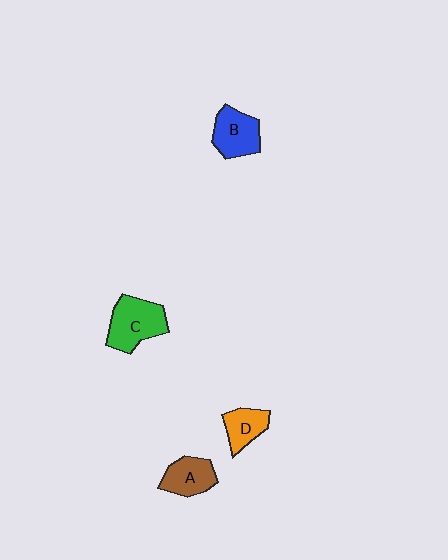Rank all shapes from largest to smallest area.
From largest to smallest: C (green), B (blue), A (brown), D (orange).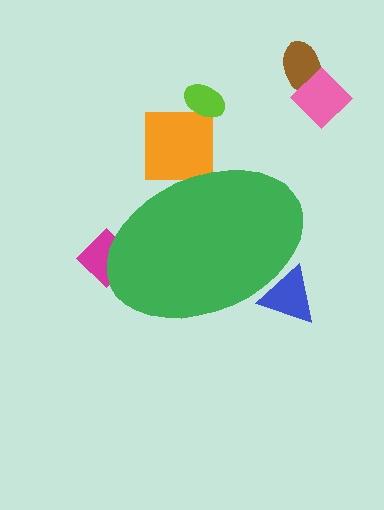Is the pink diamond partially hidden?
No, the pink diamond is fully visible.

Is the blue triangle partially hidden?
Yes, the blue triangle is partially hidden behind the green ellipse.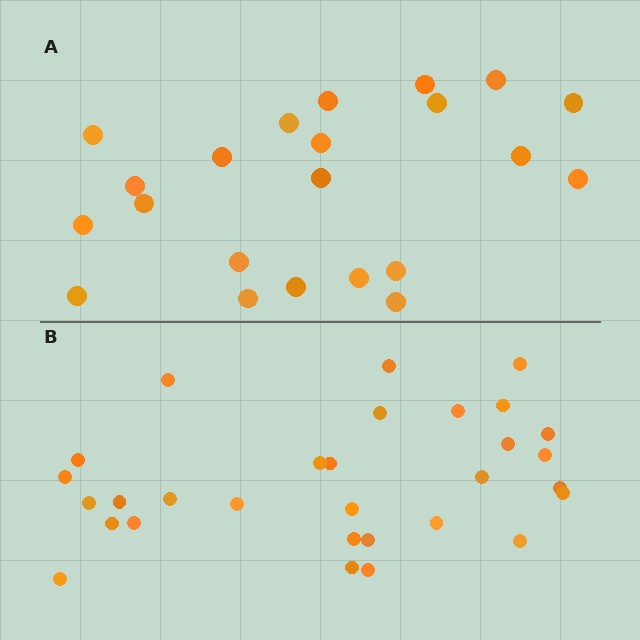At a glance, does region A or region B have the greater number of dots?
Region B (the bottom region) has more dots.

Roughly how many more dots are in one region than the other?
Region B has roughly 8 or so more dots than region A.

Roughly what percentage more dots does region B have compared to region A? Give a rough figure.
About 35% more.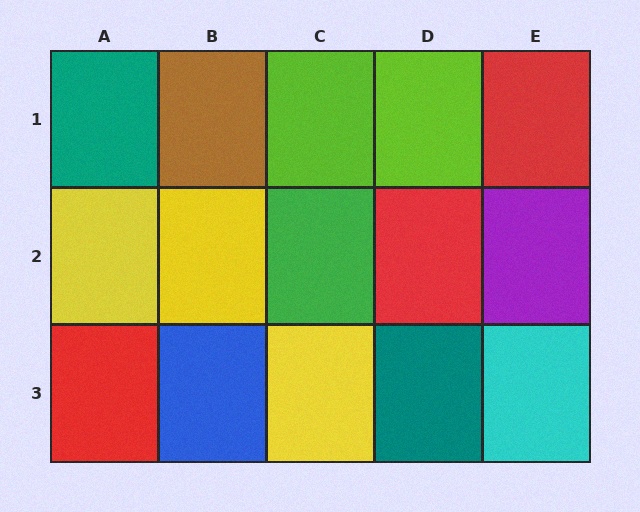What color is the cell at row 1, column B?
Brown.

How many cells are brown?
1 cell is brown.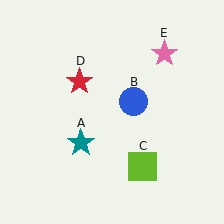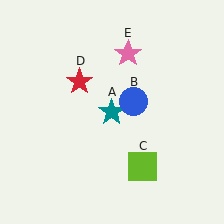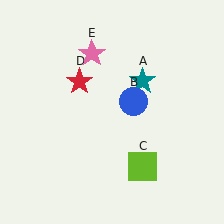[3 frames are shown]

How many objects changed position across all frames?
2 objects changed position: teal star (object A), pink star (object E).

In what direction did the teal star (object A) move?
The teal star (object A) moved up and to the right.